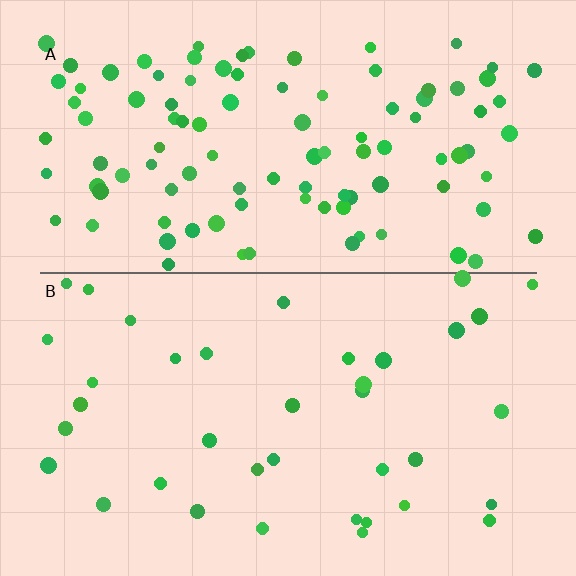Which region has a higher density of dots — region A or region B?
A (the top).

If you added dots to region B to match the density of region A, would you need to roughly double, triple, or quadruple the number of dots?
Approximately triple.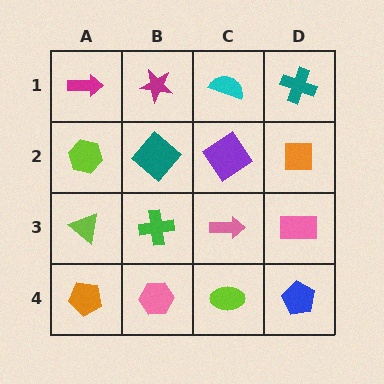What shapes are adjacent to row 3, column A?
A lime hexagon (row 2, column A), an orange pentagon (row 4, column A), a green cross (row 3, column B).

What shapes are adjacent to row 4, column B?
A green cross (row 3, column B), an orange pentagon (row 4, column A), a lime ellipse (row 4, column C).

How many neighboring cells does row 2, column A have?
3.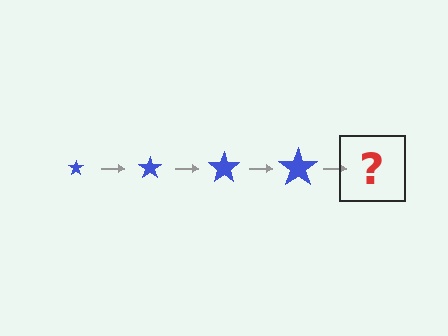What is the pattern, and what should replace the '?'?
The pattern is that the star gets progressively larger each step. The '?' should be a blue star, larger than the previous one.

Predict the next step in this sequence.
The next step is a blue star, larger than the previous one.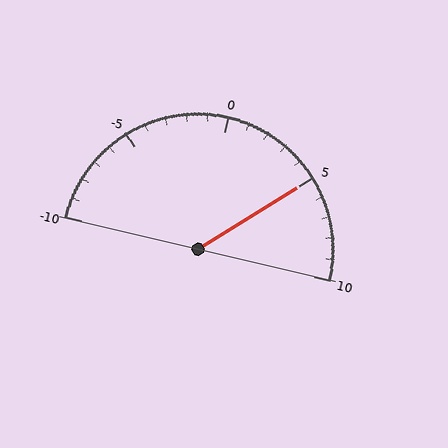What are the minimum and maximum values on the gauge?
The gauge ranges from -10 to 10.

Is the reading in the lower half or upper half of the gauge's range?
The reading is in the upper half of the range (-10 to 10).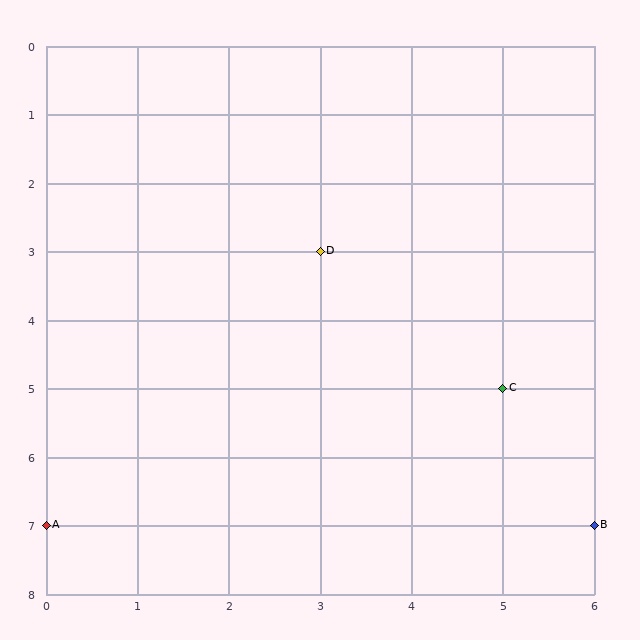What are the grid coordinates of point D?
Point D is at grid coordinates (3, 3).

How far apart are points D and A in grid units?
Points D and A are 3 columns and 4 rows apart (about 5.0 grid units diagonally).